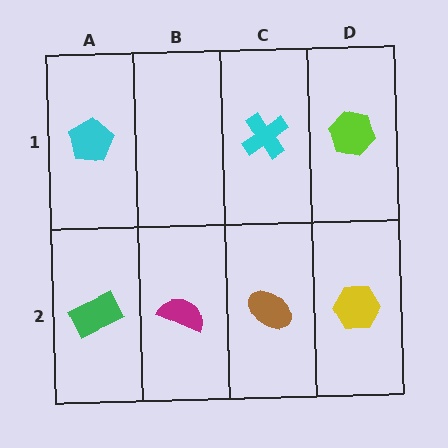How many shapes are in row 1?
3 shapes.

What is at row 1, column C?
A cyan cross.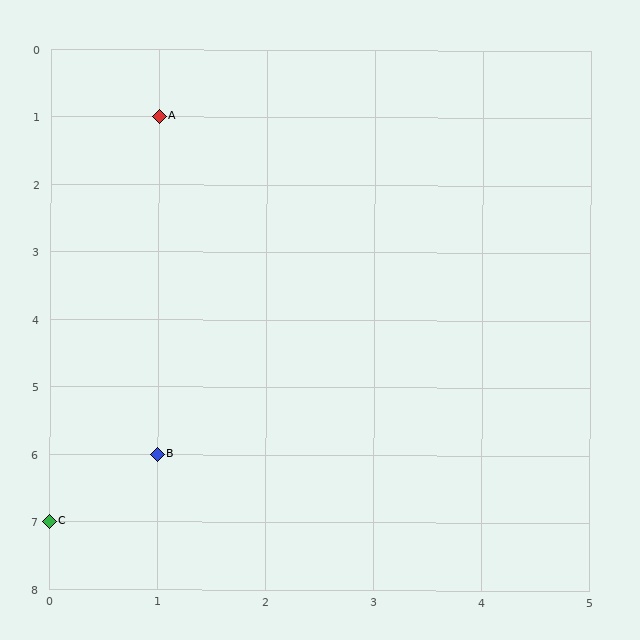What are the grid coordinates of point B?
Point B is at grid coordinates (1, 6).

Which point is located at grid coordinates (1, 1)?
Point A is at (1, 1).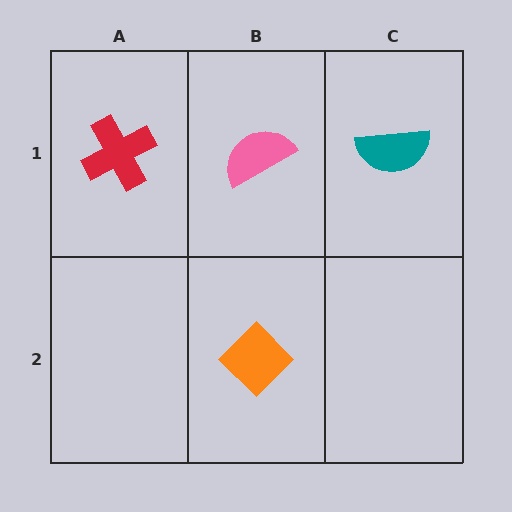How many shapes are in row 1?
3 shapes.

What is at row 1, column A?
A red cross.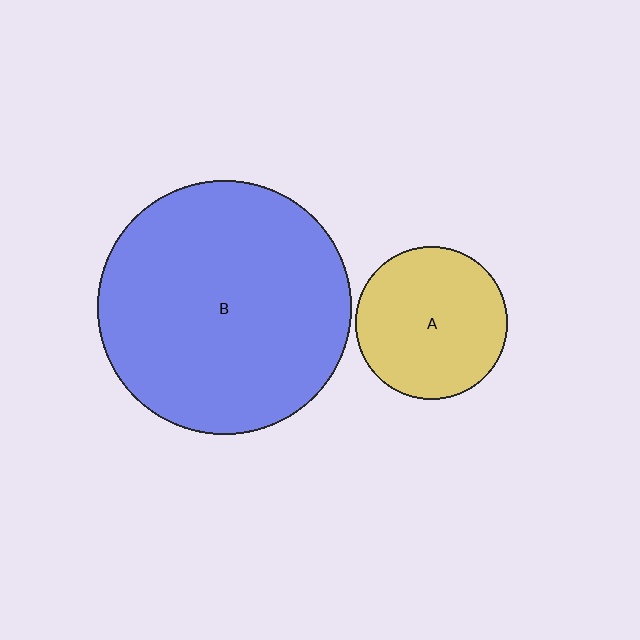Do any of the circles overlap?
No, none of the circles overlap.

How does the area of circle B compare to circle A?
Approximately 2.8 times.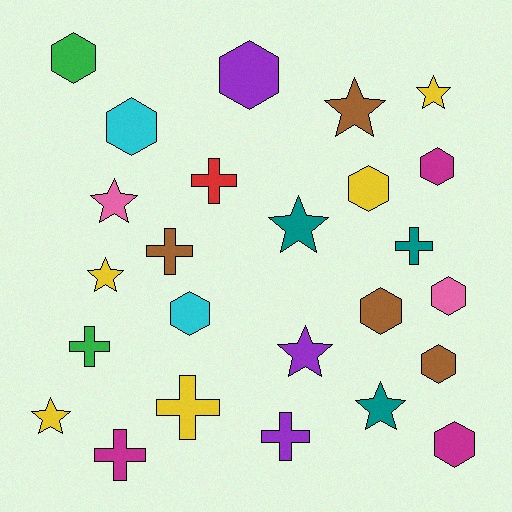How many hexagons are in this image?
There are 10 hexagons.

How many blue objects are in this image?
There are no blue objects.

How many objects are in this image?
There are 25 objects.